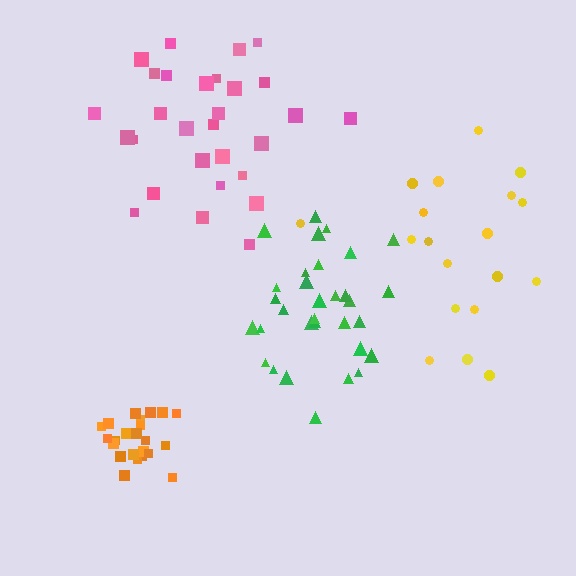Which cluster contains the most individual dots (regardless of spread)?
Green (33).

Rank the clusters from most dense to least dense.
orange, green, pink, yellow.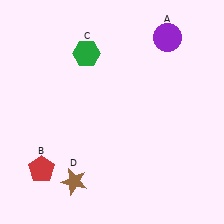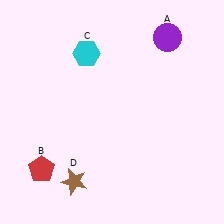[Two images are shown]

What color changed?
The hexagon (C) changed from green in Image 1 to cyan in Image 2.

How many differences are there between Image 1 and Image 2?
There is 1 difference between the two images.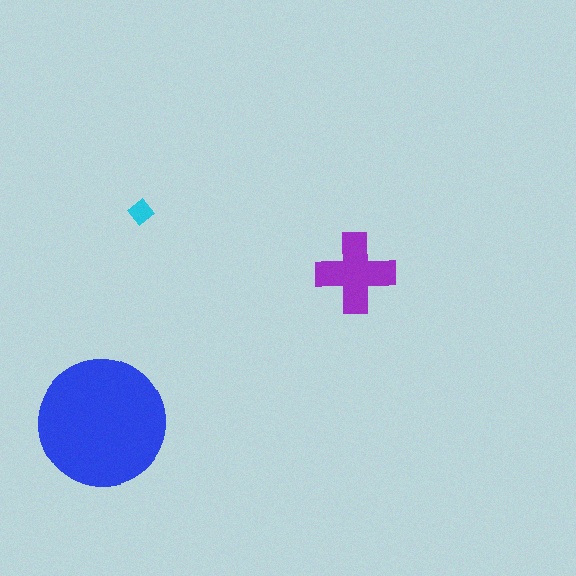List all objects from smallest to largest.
The cyan diamond, the purple cross, the blue circle.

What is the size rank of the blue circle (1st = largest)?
1st.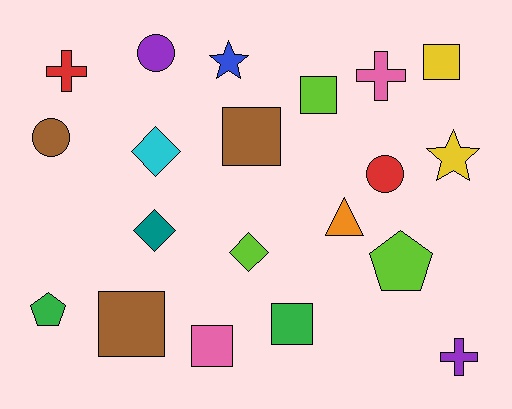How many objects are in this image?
There are 20 objects.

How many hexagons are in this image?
There are no hexagons.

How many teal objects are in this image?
There is 1 teal object.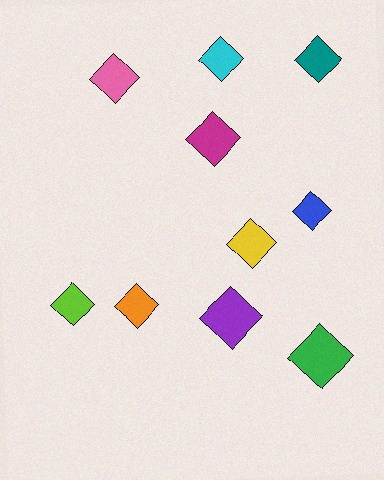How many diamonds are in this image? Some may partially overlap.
There are 10 diamonds.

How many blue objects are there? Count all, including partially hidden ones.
There is 1 blue object.